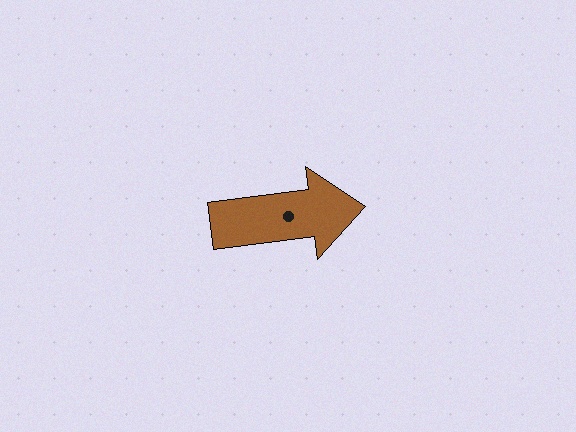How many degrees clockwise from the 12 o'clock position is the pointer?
Approximately 83 degrees.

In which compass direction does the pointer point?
East.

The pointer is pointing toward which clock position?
Roughly 3 o'clock.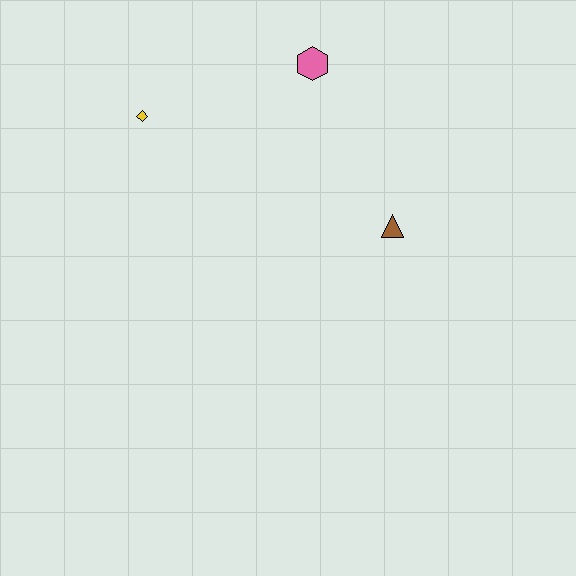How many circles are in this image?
There are no circles.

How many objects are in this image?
There are 3 objects.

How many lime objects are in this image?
There are no lime objects.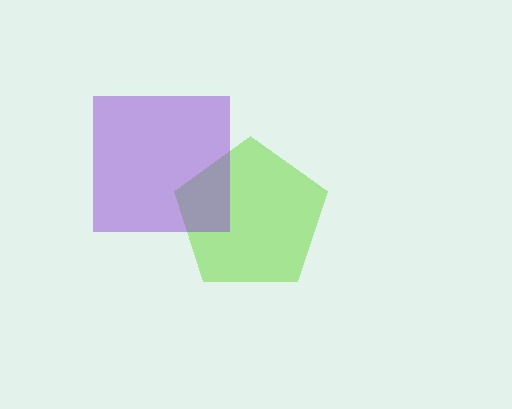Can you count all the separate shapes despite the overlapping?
Yes, there are 2 separate shapes.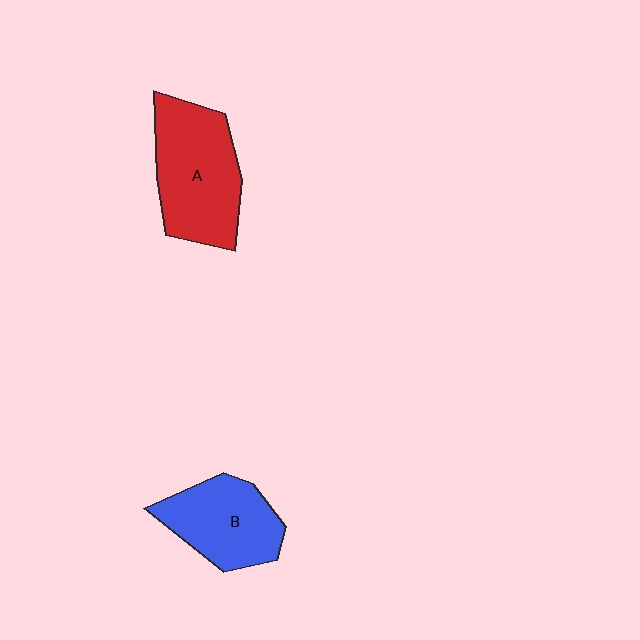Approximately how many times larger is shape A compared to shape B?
Approximately 1.3 times.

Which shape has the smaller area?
Shape B (blue).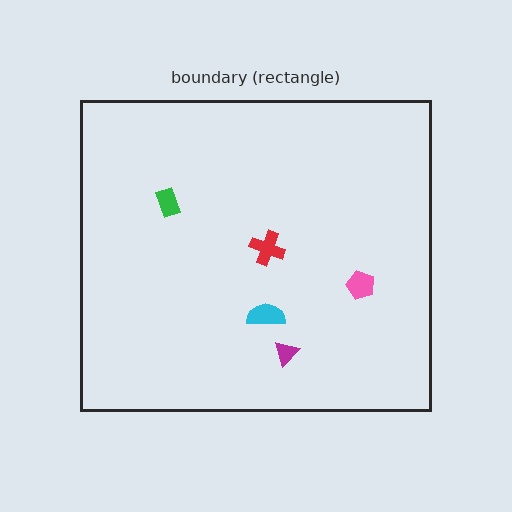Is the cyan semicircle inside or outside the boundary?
Inside.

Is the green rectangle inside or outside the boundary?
Inside.